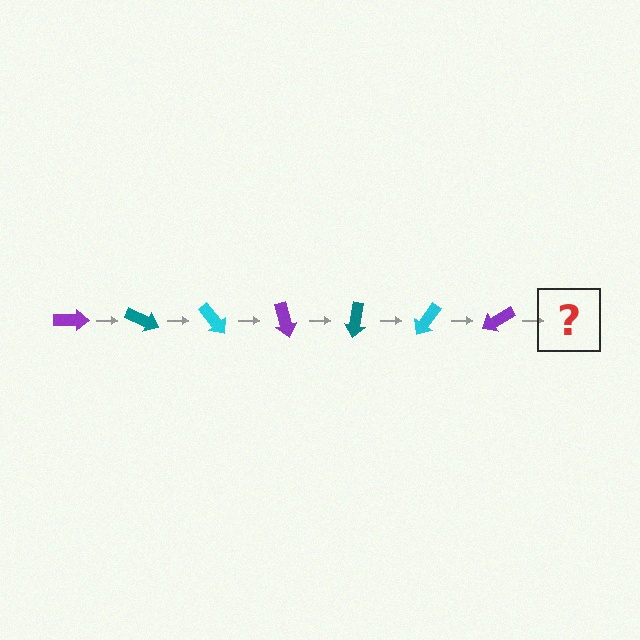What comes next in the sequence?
The next element should be a teal arrow, rotated 175 degrees from the start.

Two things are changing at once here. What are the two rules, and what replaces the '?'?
The two rules are that it rotates 25 degrees each step and the color cycles through purple, teal, and cyan. The '?' should be a teal arrow, rotated 175 degrees from the start.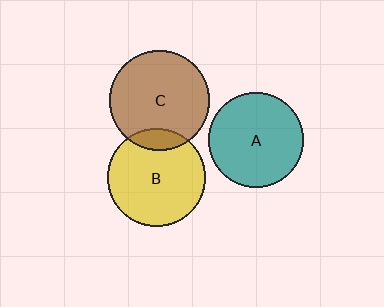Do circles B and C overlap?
Yes.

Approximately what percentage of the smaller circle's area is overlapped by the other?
Approximately 10%.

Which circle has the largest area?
Circle C (brown).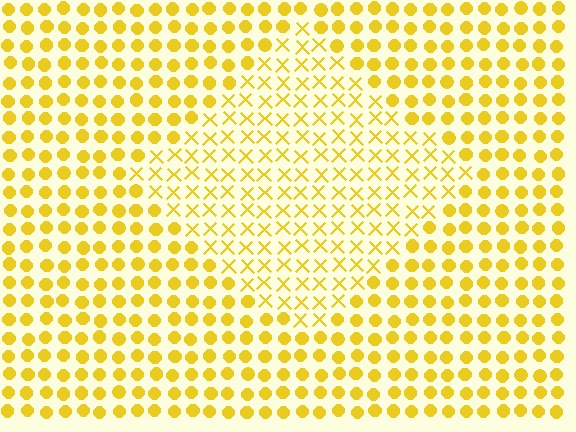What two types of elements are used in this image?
The image uses X marks inside the diamond region and circles outside it.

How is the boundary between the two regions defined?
The boundary is defined by a change in element shape: X marks inside vs. circles outside. All elements share the same color and spacing.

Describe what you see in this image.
The image is filled with small yellow elements arranged in a uniform grid. A diamond-shaped region contains X marks, while the surrounding area contains circles. The boundary is defined purely by the change in element shape.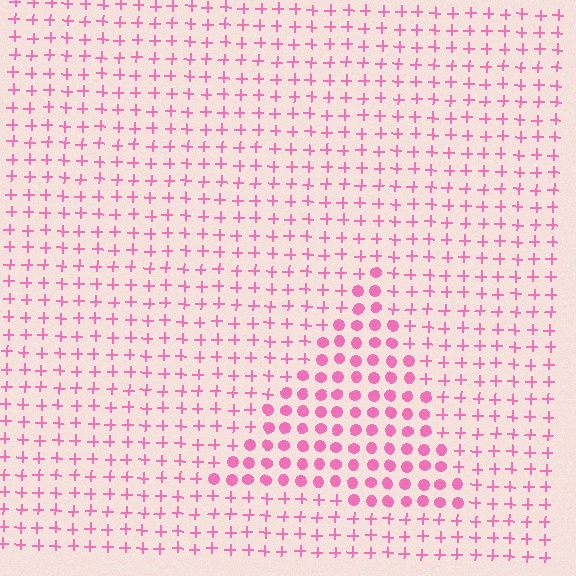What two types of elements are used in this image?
The image uses circles inside the triangle region and plus signs outside it.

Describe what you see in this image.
The image is filled with small pink elements arranged in a uniform grid. A triangle-shaped region contains circles, while the surrounding area contains plus signs. The boundary is defined purely by the change in element shape.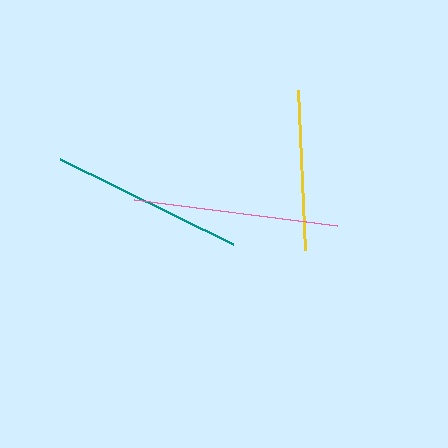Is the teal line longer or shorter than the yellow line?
The teal line is longer than the yellow line.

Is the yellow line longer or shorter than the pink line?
The pink line is longer than the yellow line.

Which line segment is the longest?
The pink line is the longest at approximately 205 pixels.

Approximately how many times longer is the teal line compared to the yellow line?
The teal line is approximately 1.2 times the length of the yellow line.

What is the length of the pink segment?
The pink segment is approximately 205 pixels long.